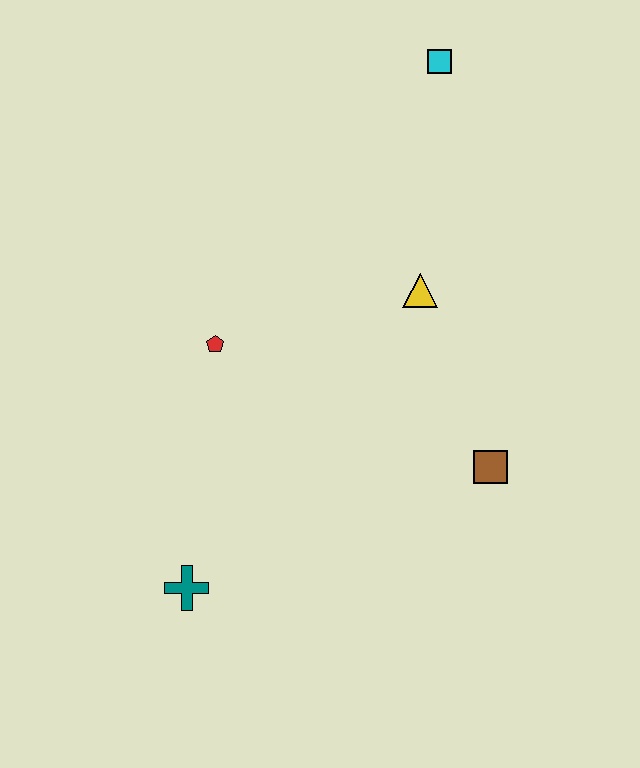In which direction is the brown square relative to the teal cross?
The brown square is to the right of the teal cross.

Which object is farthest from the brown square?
The cyan square is farthest from the brown square.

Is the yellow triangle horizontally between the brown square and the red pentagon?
Yes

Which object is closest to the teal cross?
The red pentagon is closest to the teal cross.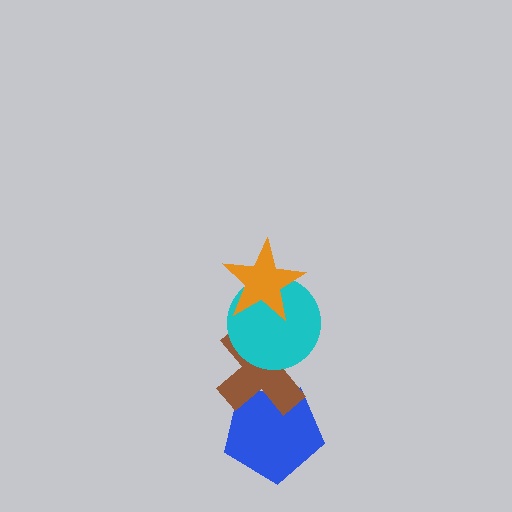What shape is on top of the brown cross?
The cyan circle is on top of the brown cross.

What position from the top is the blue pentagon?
The blue pentagon is 4th from the top.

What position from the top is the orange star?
The orange star is 1st from the top.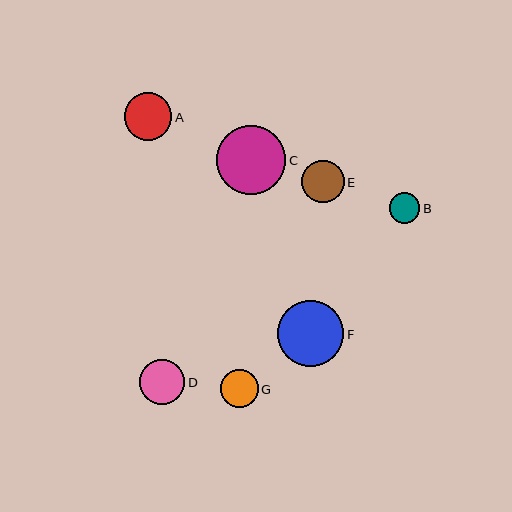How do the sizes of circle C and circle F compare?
Circle C and circle F are approximately the same size.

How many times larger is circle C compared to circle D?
Circle C is approximately 1.5 times the size of circle D.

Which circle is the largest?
Circle C is the largest with a size of approximately 69 pixels.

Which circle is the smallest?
Circle B is the smallest with a size of approximately 30 pixels.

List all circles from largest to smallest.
From largest to smallest: C, F, A, D, E, G, B.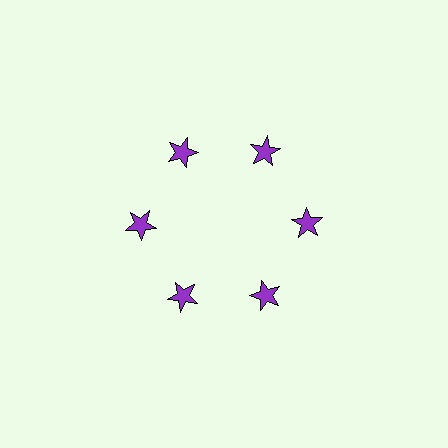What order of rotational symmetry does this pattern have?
This pattern has 6-fold rotational symmetry.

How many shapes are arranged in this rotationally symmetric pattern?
There are 6 shapes, arranged in 6 groups of 1.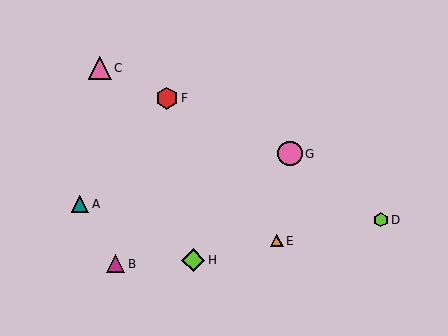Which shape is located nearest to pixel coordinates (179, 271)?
The lime diamond (labeled H) at (193, 260) is nearest to that location.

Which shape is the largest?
The pink circle (labeled G) is the largest.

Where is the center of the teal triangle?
The center of the teal triangle is at (80, 204).